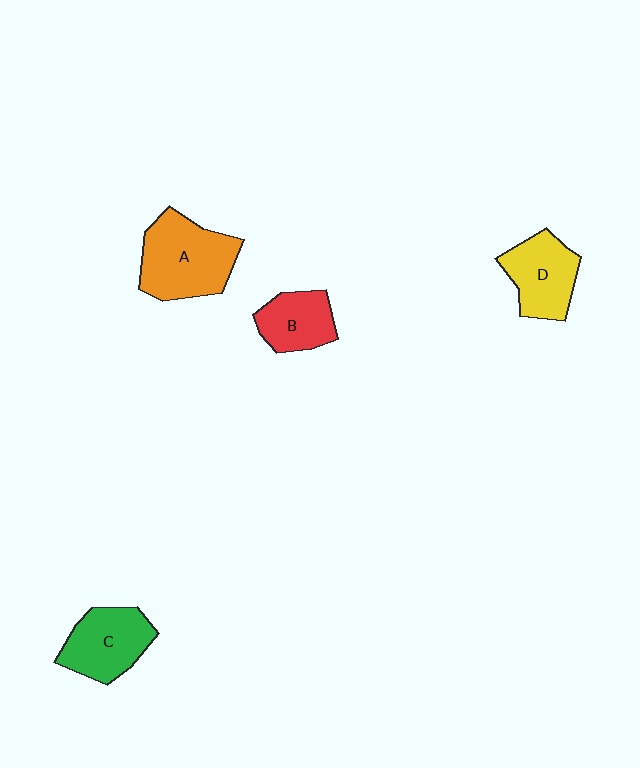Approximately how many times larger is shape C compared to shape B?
Approximately 1.3 times.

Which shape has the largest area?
Shape A (orange).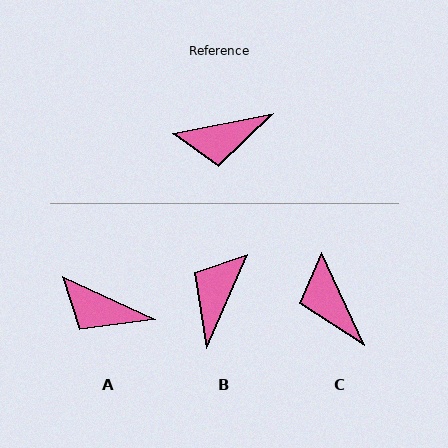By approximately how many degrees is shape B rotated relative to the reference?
Approximately 125 degrees clockwise.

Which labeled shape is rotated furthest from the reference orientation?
B, about 125 degrees away.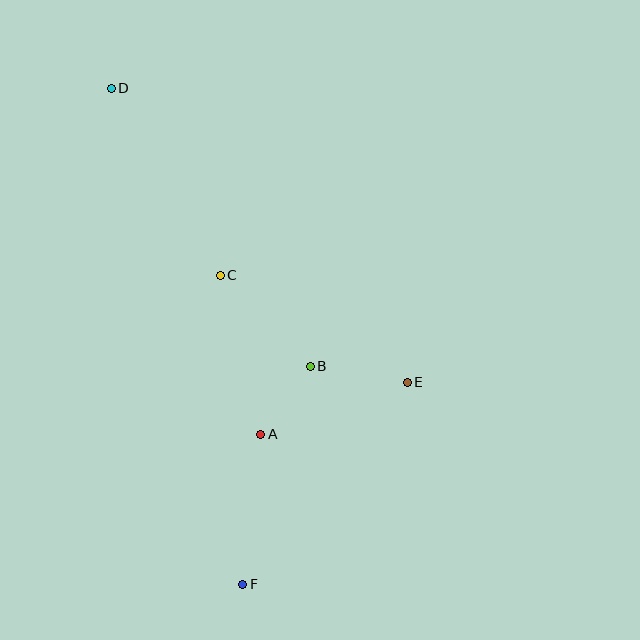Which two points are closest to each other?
Points A and B are closest to each other.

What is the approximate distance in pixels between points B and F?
The distance between B and F is approximately 228 pixels.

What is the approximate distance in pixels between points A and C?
The distance between A and C is approximately 164 pixels.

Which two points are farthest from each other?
Points D and F are farthest from each other.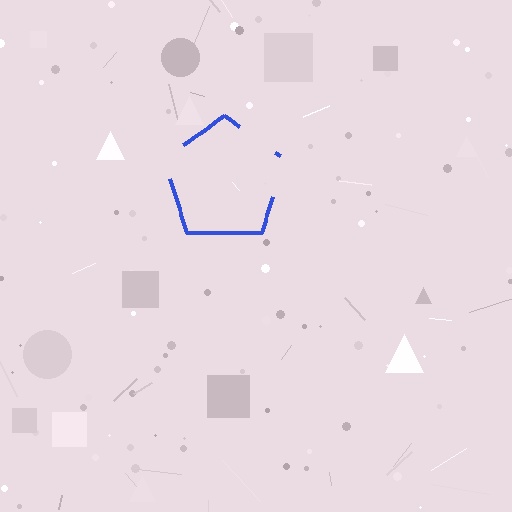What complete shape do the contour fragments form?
The contour fragments form a pentagon.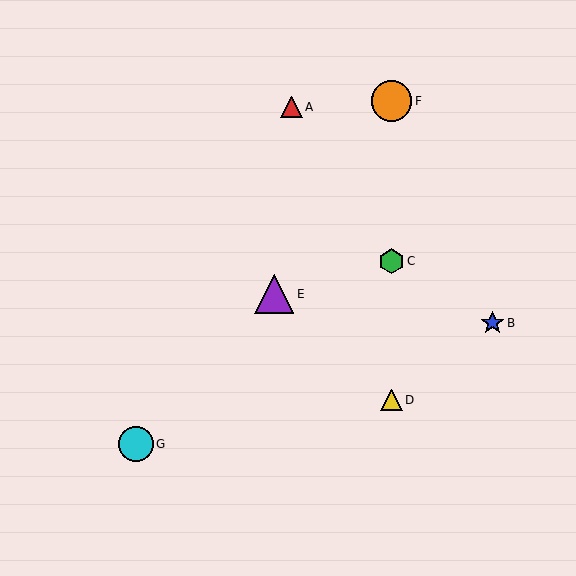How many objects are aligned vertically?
3 objects (C, D, F) are aligned vertically.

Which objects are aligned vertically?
Objects C, D, F are aligned vertically.